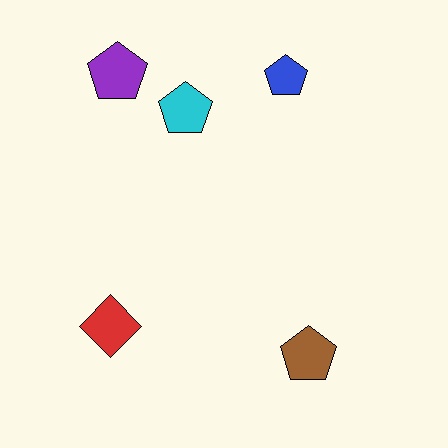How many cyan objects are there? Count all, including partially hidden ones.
There is 1 cyan object.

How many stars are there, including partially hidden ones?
There are no stars.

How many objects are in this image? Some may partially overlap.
There are 5 objects.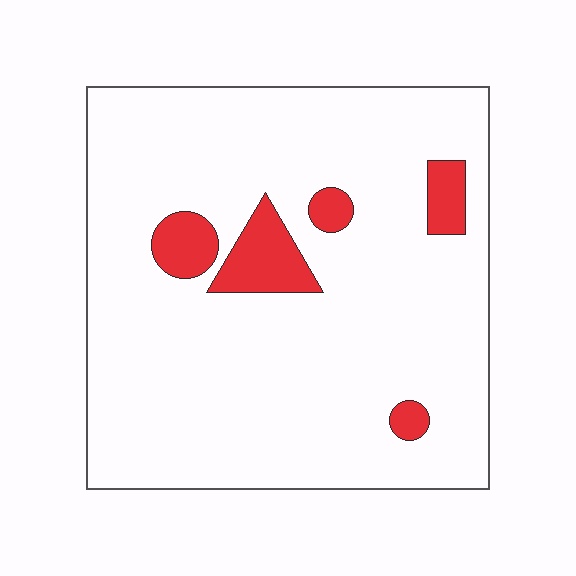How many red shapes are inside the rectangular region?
5.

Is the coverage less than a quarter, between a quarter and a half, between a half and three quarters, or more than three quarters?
Less than a quarter.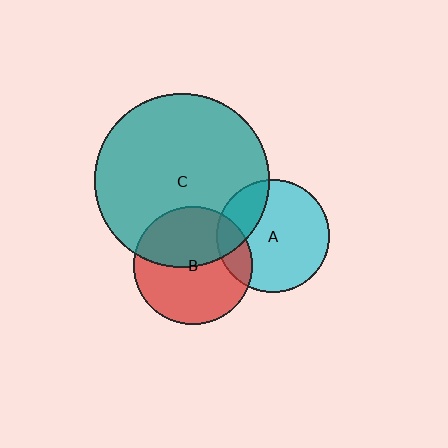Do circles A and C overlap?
Yes.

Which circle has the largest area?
Circle C (teal).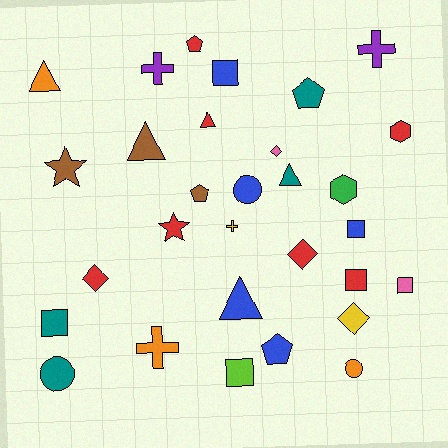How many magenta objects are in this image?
There are no magenta objects.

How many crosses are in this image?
There are 4 crosses.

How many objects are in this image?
There are 30 objects.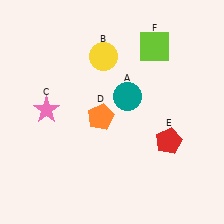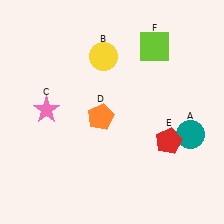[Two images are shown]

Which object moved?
The teal circle (A) moved right.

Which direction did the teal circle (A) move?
The teal circle (A) moved right.